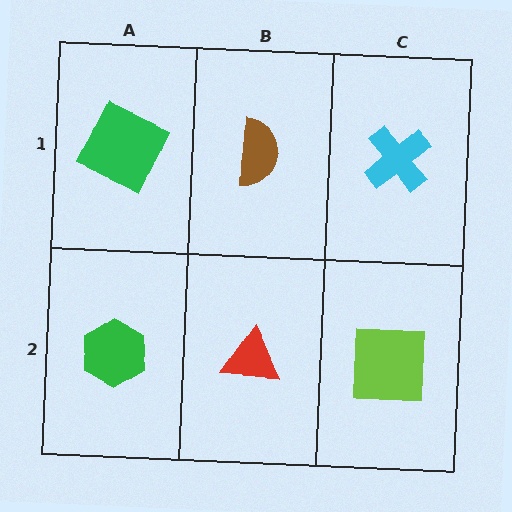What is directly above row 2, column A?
A green square.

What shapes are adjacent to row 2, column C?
A cyan cross (row 1, column C), a red triangle (row 2, column B).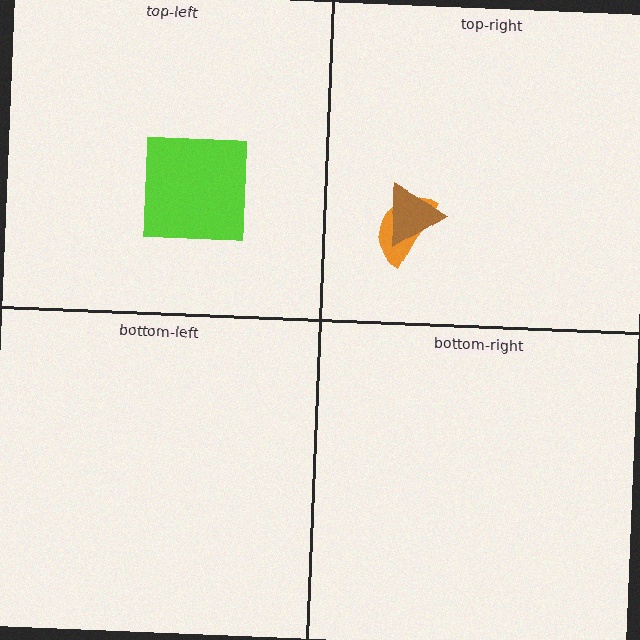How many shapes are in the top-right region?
2.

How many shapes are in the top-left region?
1.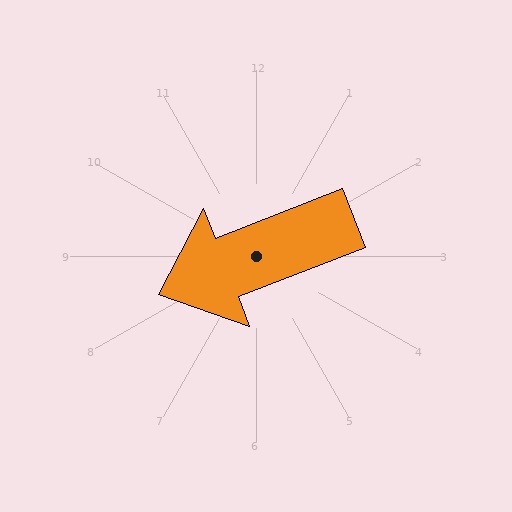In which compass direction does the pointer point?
West.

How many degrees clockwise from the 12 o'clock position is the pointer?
Approximately 249 degrees.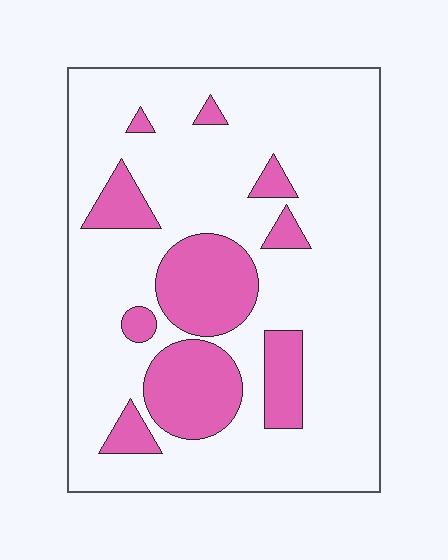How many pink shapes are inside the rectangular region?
10.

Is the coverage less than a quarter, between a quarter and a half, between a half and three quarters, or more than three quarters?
Less than a quarter.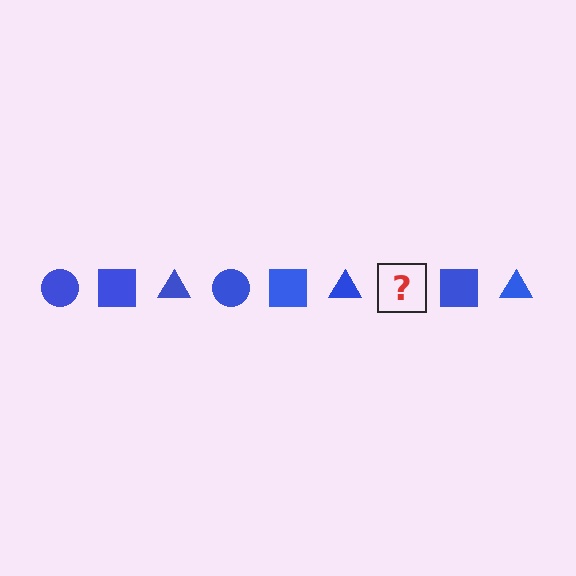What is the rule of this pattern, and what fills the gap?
The rule is that the pattern cycles through circle, square, triangle shapes in blue. The gap should be filled with a blue circle.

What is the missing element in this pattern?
The missing element is a blue circle.